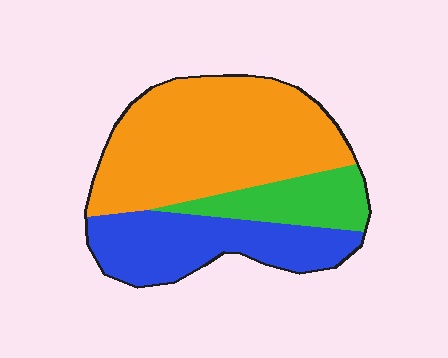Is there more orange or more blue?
Orange.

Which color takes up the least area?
Green, at roughly 15%.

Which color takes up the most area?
Orange, at roughly 55%.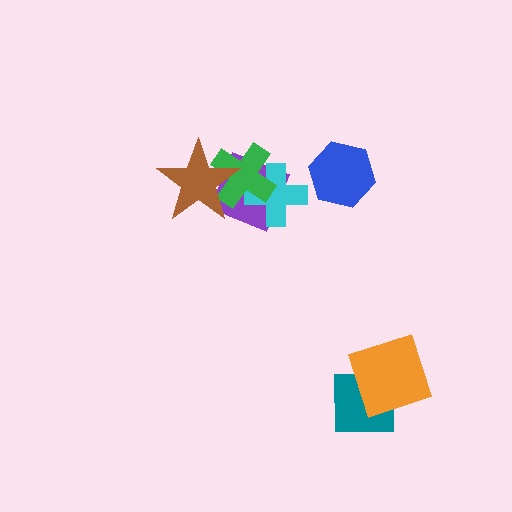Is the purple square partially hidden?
Yes, it is partially covered by another shape.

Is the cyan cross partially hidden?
Yes, it is partially covered by another shape.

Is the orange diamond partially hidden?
No, no other shape covers it.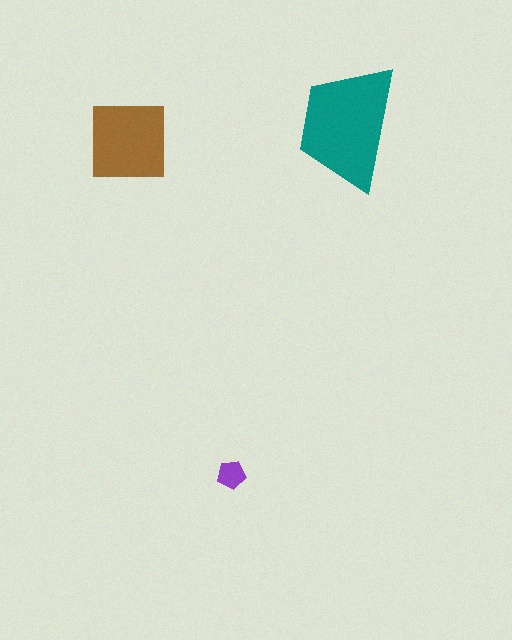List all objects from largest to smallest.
The teal trapezoid, the brown square, the purple pentagon.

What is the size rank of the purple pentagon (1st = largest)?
3rd.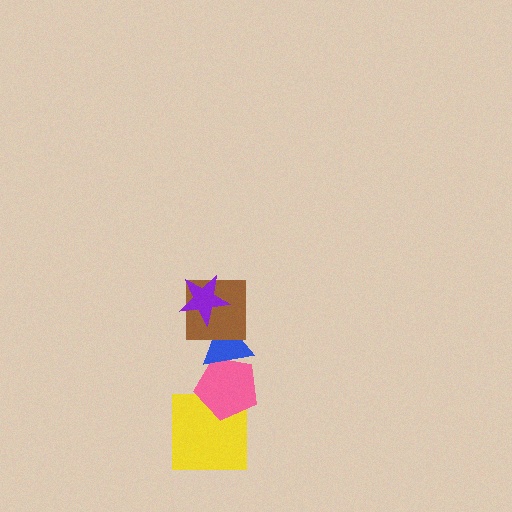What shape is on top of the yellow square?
The pink pentagon is on top of the yellow square.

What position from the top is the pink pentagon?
The pink pentagon is 4th from the top.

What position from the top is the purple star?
The purple star is 1st from the top.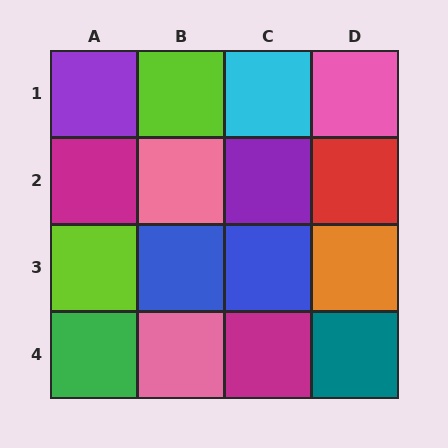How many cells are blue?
2 cells are blue.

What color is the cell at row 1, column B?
Lime.